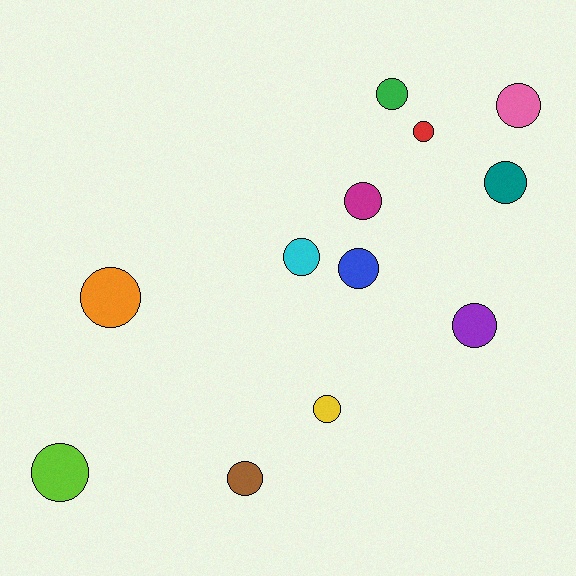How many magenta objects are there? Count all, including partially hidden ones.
There is 1 magenta object.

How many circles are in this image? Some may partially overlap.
There are 12 circles.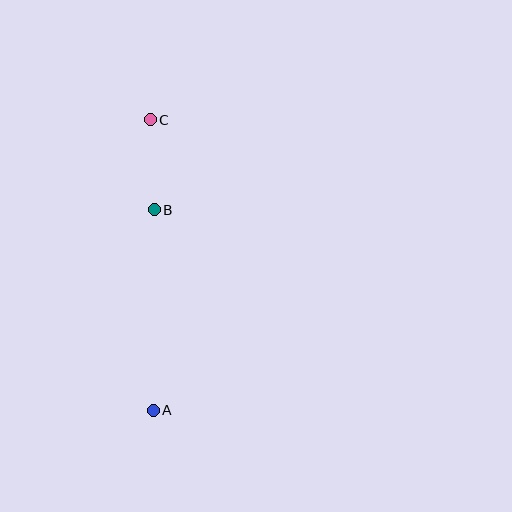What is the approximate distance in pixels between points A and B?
The distance between A and B is approximately 201 pixels.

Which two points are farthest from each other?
Points A and C are farthest from each other.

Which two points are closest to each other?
Points B and C are closest to each other.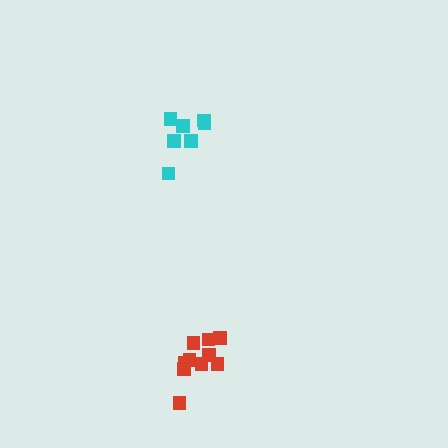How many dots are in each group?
Group 1: 7 dots, Group 2: 11 dots (18 total).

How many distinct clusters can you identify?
There are 2 distinct clusters.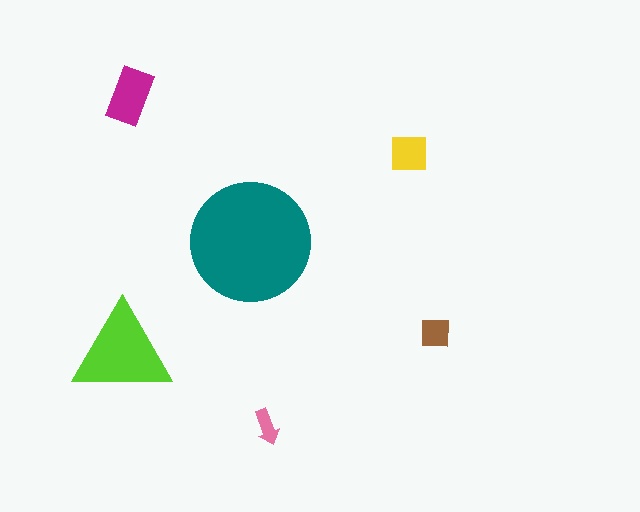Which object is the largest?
The teal circle.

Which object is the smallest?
The pink arrow.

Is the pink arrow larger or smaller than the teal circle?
Smaller.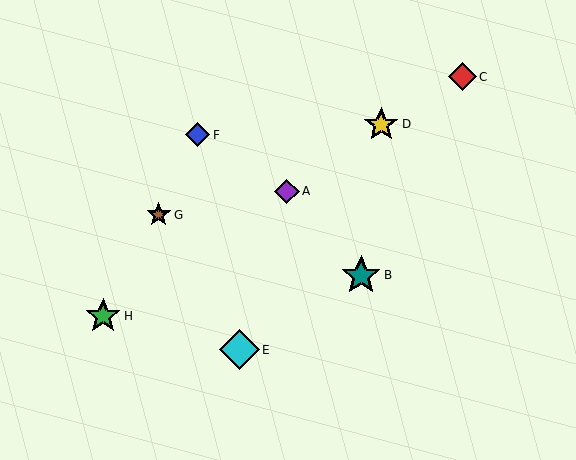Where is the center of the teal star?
The center of the teal star is at (361, 275).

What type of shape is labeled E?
Shape E is a cyan diamond.